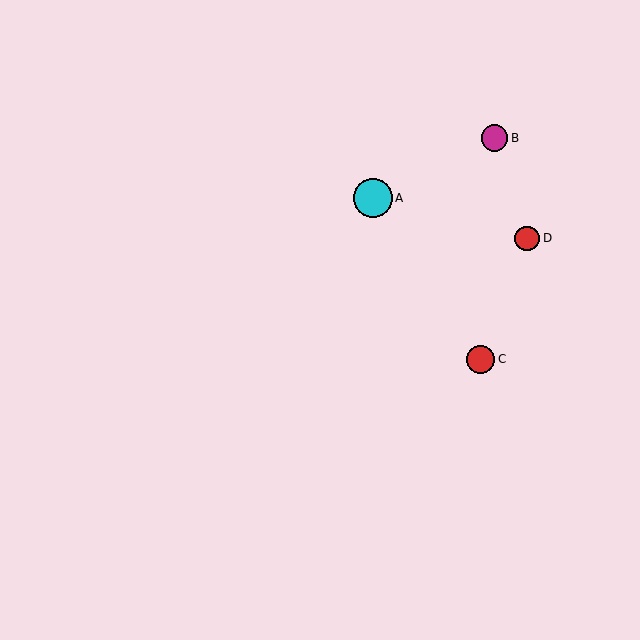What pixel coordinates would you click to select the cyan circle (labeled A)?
Click at (373, 198) to select the cyan circle A.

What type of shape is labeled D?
Shape D is a red circle.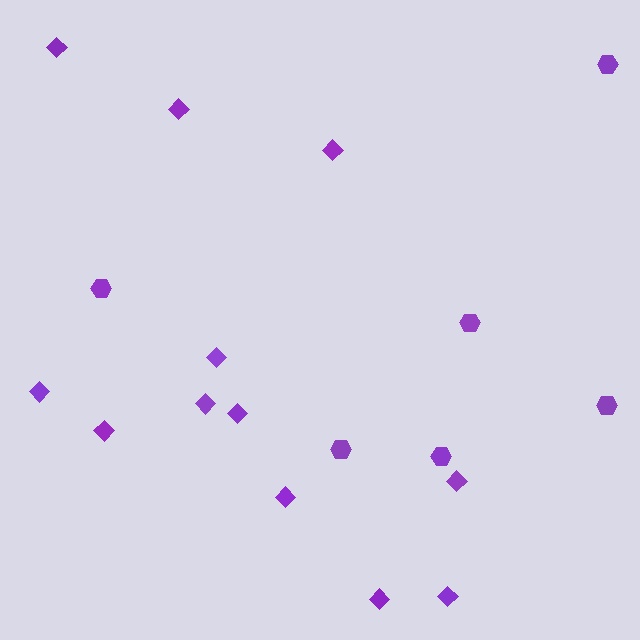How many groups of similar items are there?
There are 2 groups: one group of hexagons (6) and one group of diamonds (12).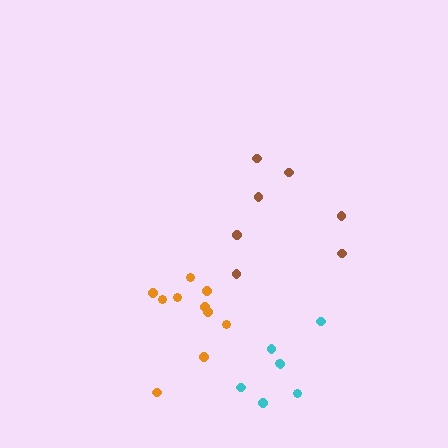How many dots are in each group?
Group 1: 10 dots, Group 2: 7 dots, Group 3: 7 dots (24 total).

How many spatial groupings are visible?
There are 3 spatial groupings.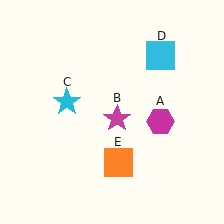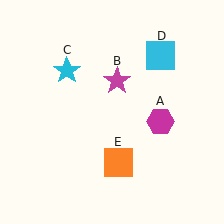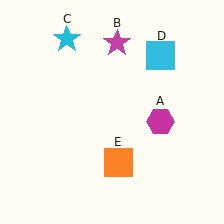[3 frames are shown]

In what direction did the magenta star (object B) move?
The magenta star (object B) moved up.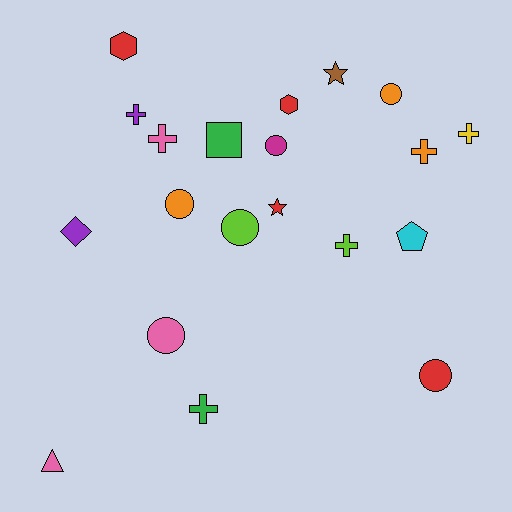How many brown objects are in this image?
There is 1 brown object.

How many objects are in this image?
There are 20 objects.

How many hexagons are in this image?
There are 2 hexagons.